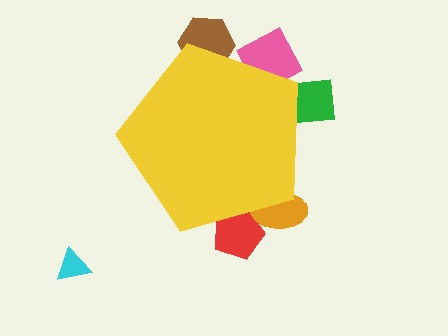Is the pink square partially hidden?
Yes, the pink square is partially hidden behind the yellow pentagon.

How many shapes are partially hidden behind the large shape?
5 shapes are partially hidden.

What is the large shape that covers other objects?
A yellow pentagon.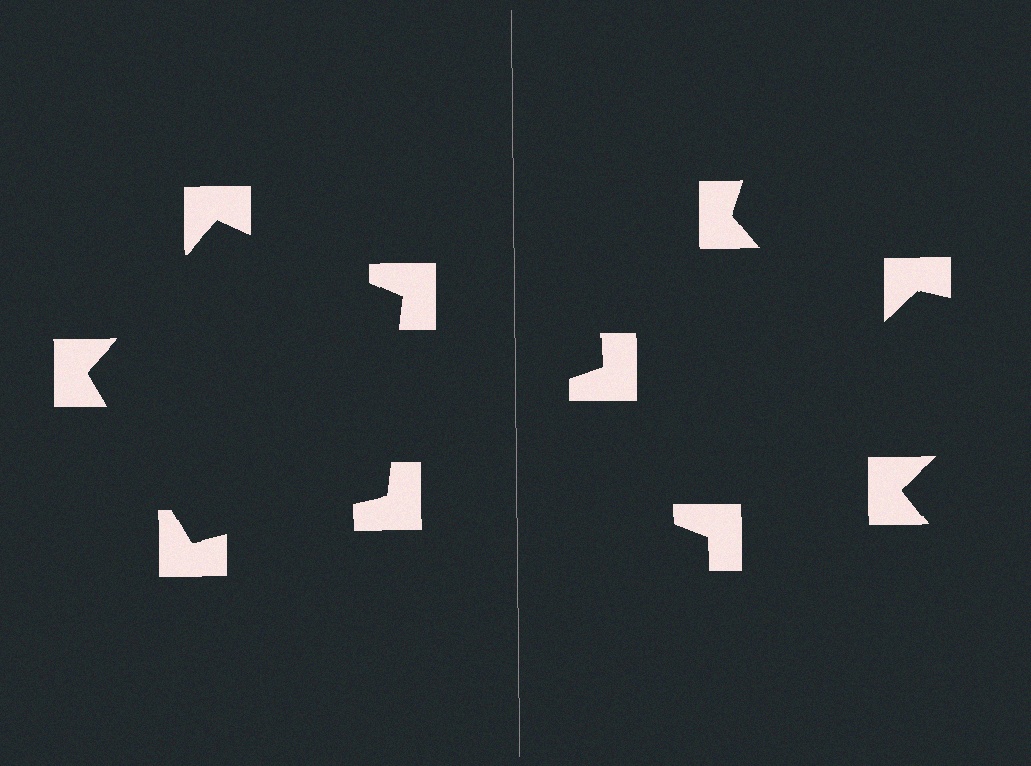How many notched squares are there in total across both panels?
10 — 5 on each side.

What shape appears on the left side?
An illusory pentagon.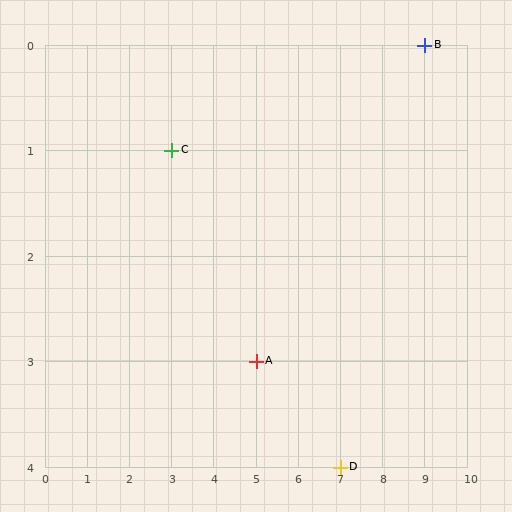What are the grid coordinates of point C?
Point C is at grid coordinates (3, 1).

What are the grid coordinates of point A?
Point A is at grid coordinates (5, 3).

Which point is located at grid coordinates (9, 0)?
Point B is at (9, 0).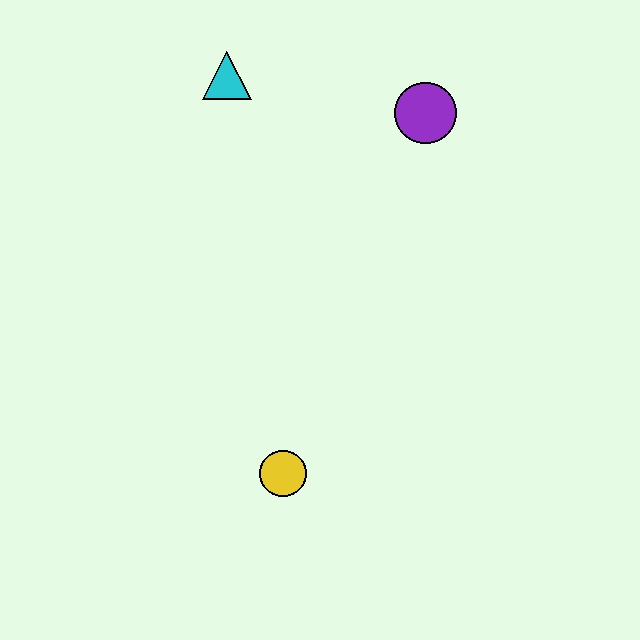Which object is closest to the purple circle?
The cyan triangle is closest to the purple circle.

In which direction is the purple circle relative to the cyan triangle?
The purple circle is to the right of the cyan triangle.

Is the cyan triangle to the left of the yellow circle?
Yes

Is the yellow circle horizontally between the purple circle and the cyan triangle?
Yes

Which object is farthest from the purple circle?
The yellow circle is farthest from the purple circle.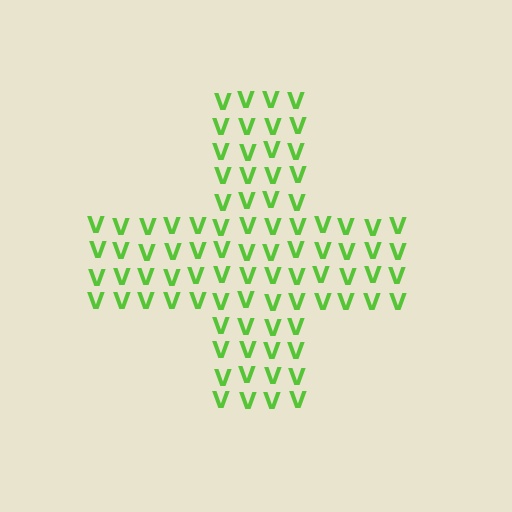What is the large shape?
The large shape is a cross.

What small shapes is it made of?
It is made of small letter V's.